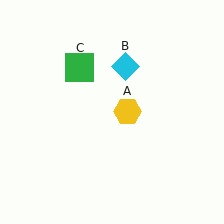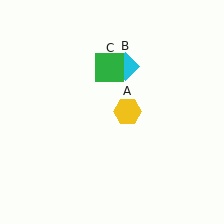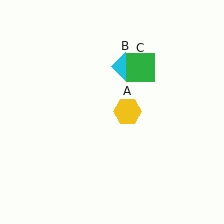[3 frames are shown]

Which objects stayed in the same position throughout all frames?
Yellow hexagon (object A) and cyan diamond (object B) remained stationary.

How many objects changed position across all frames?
1 object changed position: green square (object C).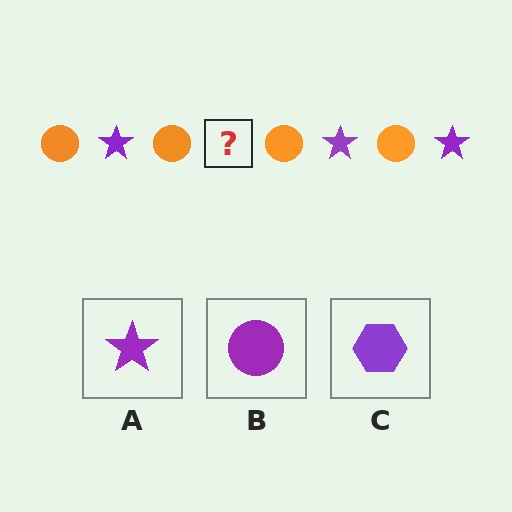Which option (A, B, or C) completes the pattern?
A.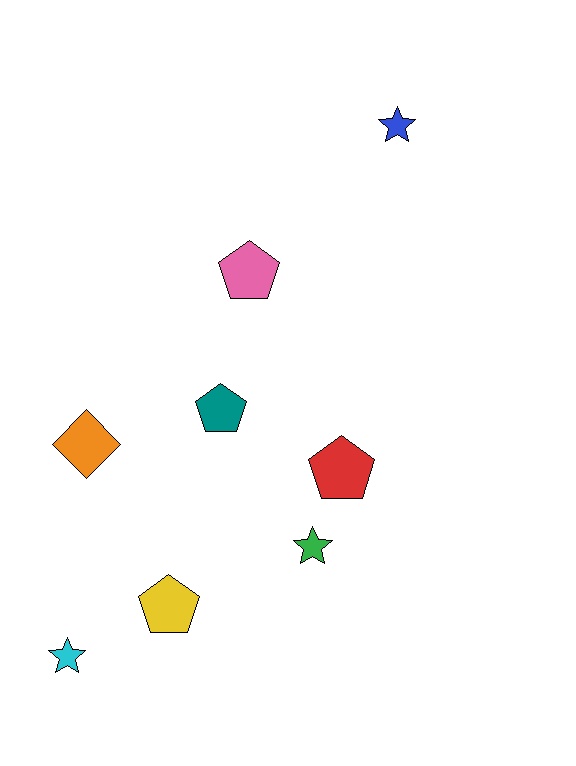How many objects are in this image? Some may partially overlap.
There are 8 objects.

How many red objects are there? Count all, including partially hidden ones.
There is 1 red object.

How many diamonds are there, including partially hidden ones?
There is 1 diamond.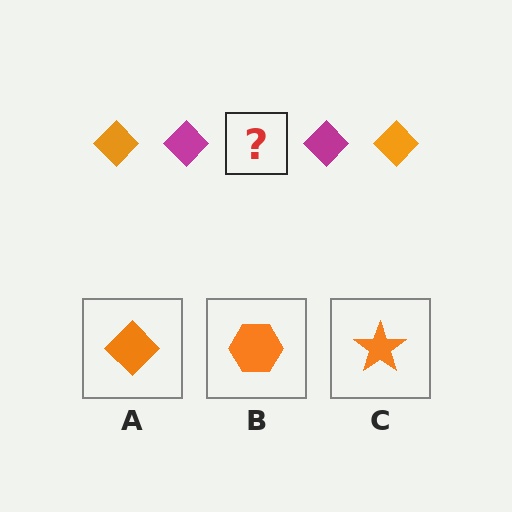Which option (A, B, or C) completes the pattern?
A.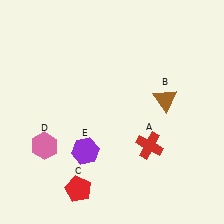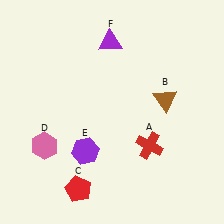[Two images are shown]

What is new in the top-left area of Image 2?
A purple triangle (F) was added in the top-left area of Image 2.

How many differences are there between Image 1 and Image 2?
There is 1 difference between the two images.